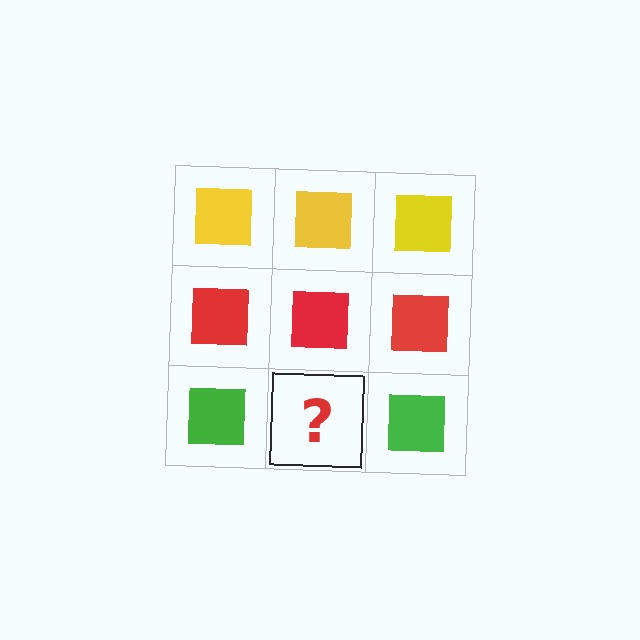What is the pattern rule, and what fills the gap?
The rule is that each row has a consistent color. The gap should be filled with a green square.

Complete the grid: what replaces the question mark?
The question mark should be replaced with a green square.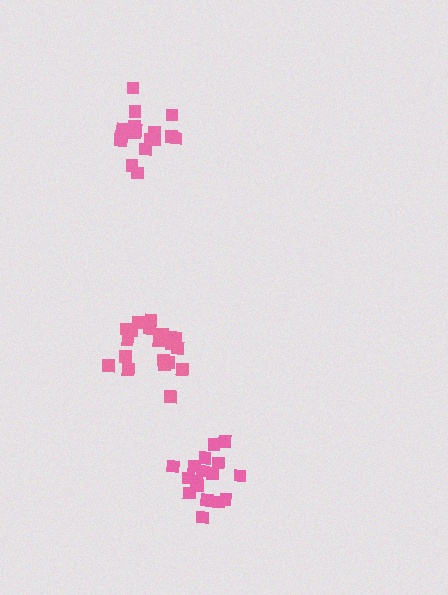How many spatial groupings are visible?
There are 3 spatial groupings.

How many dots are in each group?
Group 1: 19 dots, Group 2: 17 dots, Group 3: 19 dots (55 total).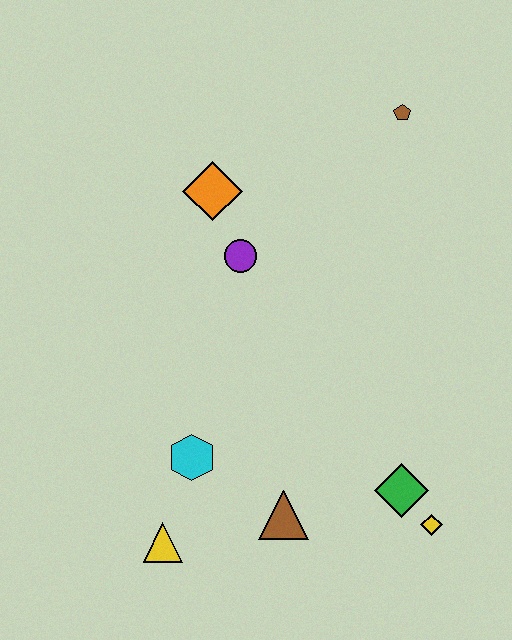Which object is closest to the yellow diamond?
The green diamond is closest to the yellow diamond.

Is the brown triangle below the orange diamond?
Yes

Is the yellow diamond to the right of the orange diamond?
Yes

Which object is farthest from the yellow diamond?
The brown pentagon is farthest from the yellow diamond.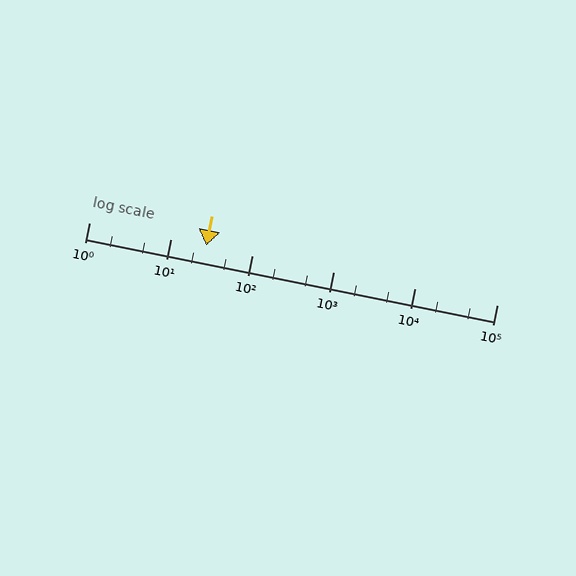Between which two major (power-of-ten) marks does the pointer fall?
The pointer is between 10 and 100.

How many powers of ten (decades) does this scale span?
The scale spans 5 decades, from 1 to 100000.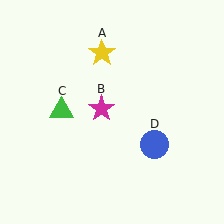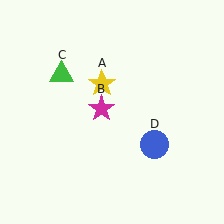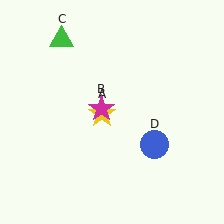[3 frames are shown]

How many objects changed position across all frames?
2 objects changed position: yellow star (object A), green triangle (object C).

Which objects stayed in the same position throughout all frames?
Magenta star (object B) and blue circle (object D) remained stationary.